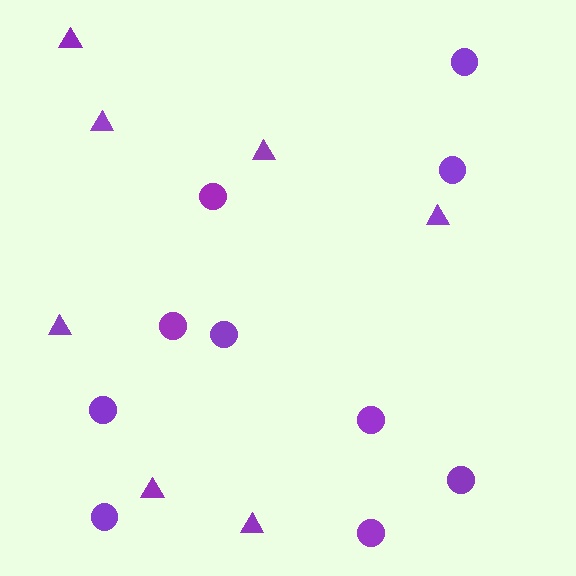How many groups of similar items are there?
There are 2 groups: one group of circles (10) and one group of triangles (7).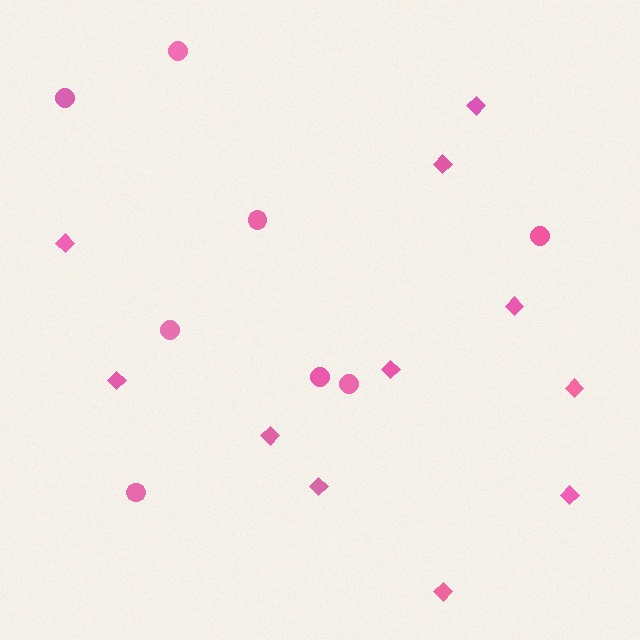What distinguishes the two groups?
There are 2 groups: one group of circles (8) and one group of diamonds (11).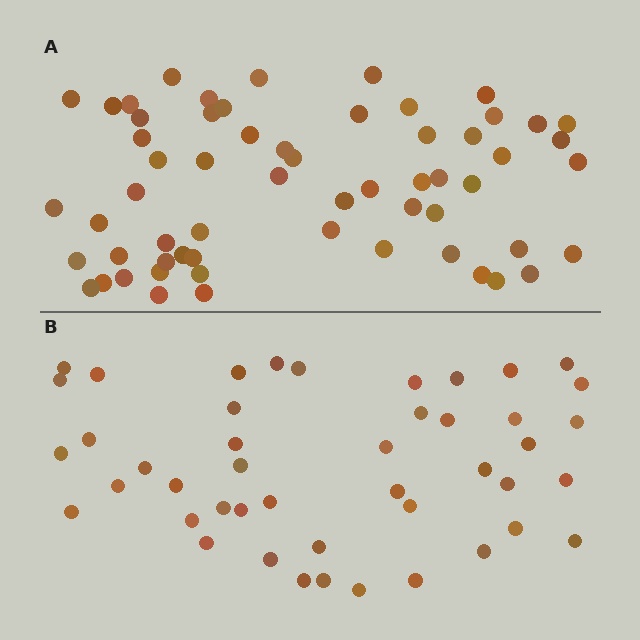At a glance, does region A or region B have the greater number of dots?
Region A (the top region) has more dots.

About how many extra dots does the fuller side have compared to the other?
Region A has approximately 15 more dots than region B.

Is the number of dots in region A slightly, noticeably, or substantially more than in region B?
Region A has noticeably more, but not dramatically so. The ratio is roughly 1.3 to 1.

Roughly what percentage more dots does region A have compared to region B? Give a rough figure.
About 35% more.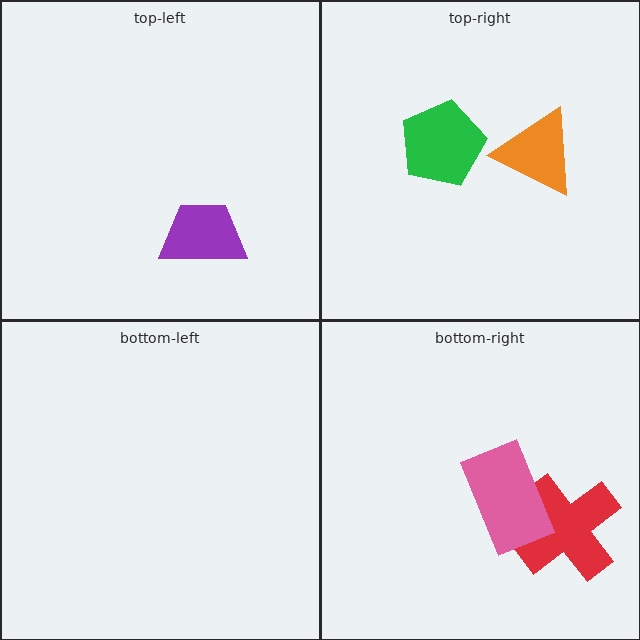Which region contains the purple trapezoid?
The top-left region.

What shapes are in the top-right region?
The green pentagon, the orange triangle.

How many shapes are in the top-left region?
1.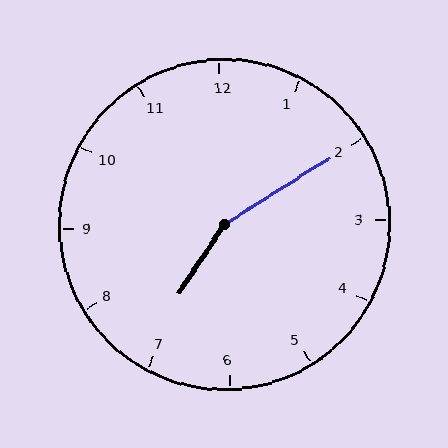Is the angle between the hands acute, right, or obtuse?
It is obtuse.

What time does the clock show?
7:10.